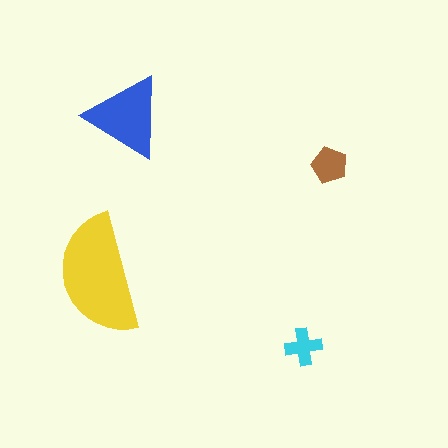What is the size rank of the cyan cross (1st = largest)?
4th.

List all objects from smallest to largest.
The cyan cross, the brown pentagon, the blue triangle, the yellow semicircle.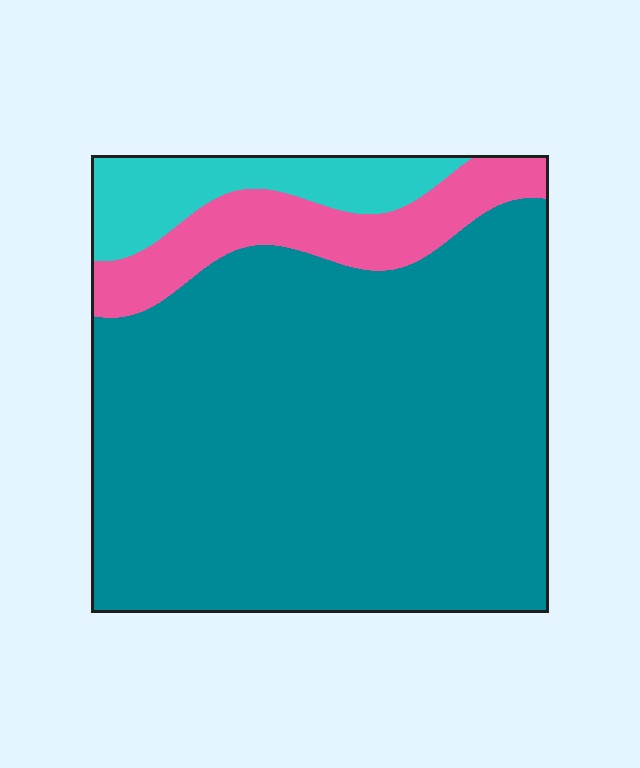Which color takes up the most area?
Teal, at roughly 75%.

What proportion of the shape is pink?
Pink takes up about one eighth (1/8) of the shape.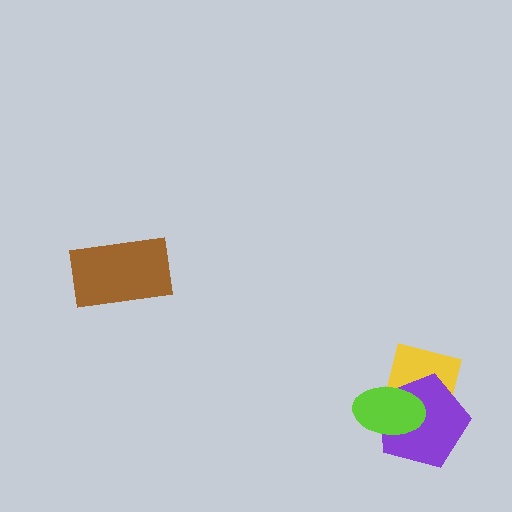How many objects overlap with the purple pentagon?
2 objects overlap with the purple pentagon.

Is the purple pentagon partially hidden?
Yes, it is partially covered by another shape.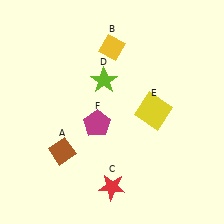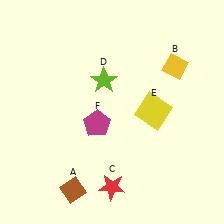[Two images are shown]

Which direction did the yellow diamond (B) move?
The yellow diamond (B) moved right.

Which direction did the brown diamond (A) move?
The brown diamond (A) moved down.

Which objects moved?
The objects that moved are: the brown diamond (A), the yellow diamond (B).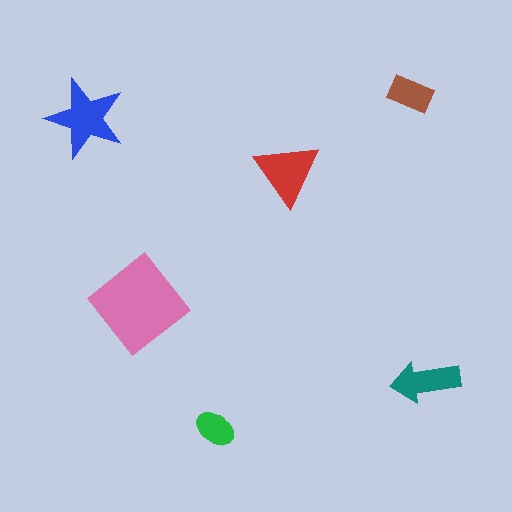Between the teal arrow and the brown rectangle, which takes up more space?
The teal arrow.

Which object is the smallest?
The green ellipse.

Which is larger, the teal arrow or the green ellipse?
The teal arrow.